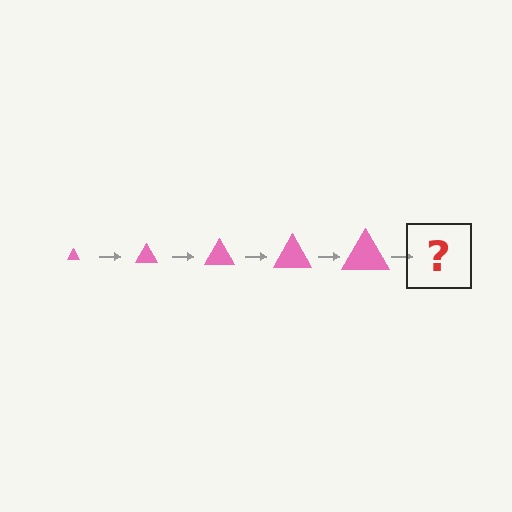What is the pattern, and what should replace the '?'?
The pattern is that the triangle gets progressively larger each step. The '?' should be a pink triangle, larger than the previous one.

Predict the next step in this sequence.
The next step is a pink triangle, larger than the previous one.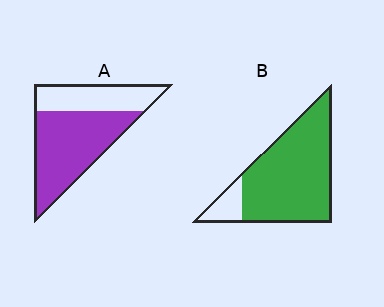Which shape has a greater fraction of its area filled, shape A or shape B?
Shape B.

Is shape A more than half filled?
Yes.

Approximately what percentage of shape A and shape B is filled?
A is approximately 65% and B is approximately 85%.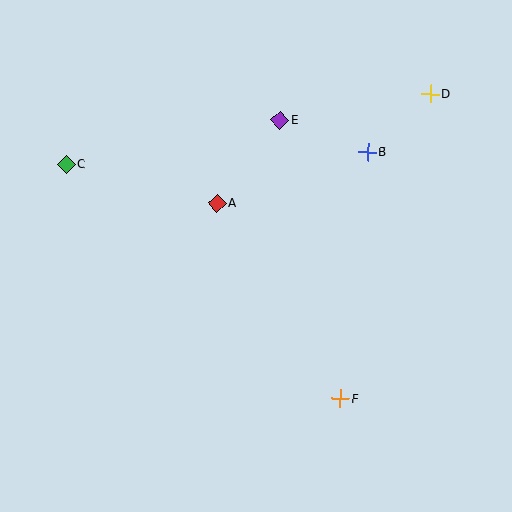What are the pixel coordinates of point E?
Point E is at (280, 120).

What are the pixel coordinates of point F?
Point F is at (340, 399).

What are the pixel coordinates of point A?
Point A is at (217, 203).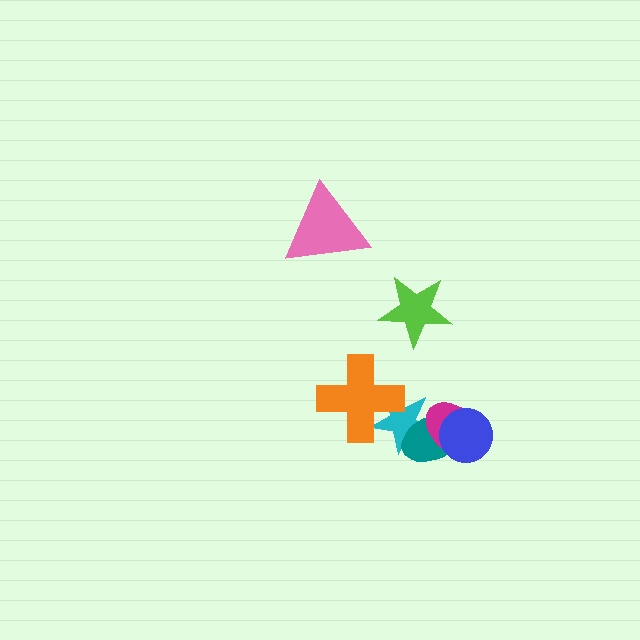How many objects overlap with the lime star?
0 objects overlap with the lime star.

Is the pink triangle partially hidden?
No, no other shape covers it.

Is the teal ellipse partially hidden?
Yes, it is partially covered by another shape.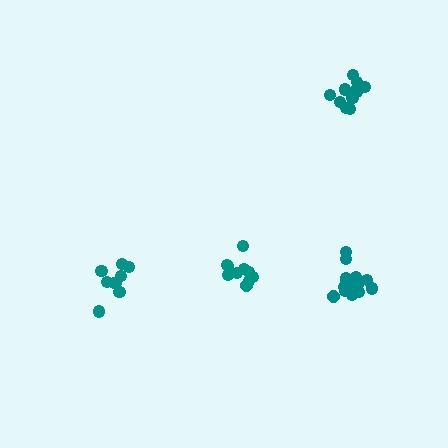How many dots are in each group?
Group 1: 10 dots, Group 2: 11 dots, Group 3: 10 dots, Group 4: 15 dots (46 total).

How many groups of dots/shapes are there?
There are 4 groups.